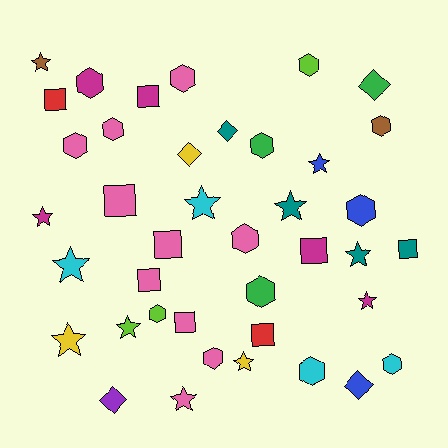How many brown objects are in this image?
There are 2 brown objects.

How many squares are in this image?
There are 9 squares.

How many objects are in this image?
There are 40 objects.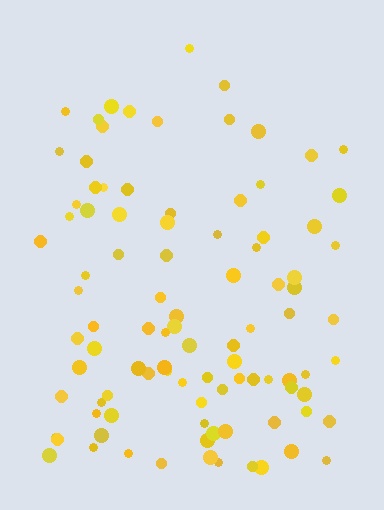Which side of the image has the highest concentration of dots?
The bottom.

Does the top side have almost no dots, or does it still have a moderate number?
Still a moderate number, just noticeably fewer than the bottom.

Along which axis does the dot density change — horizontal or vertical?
Vertical.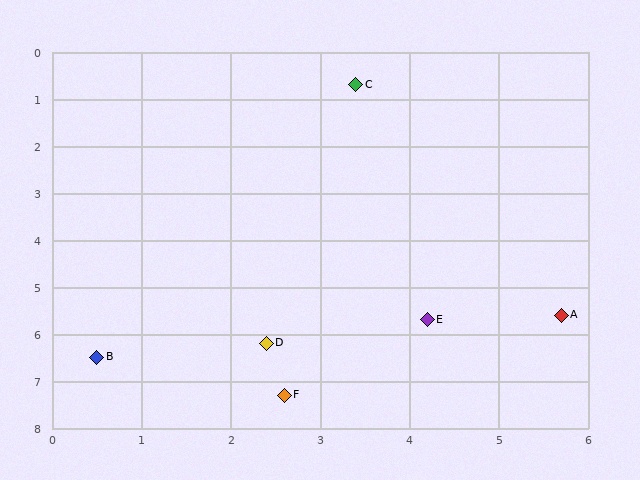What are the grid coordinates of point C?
Point C is at approximately (3.4, 0.7).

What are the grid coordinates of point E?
Point E is at approximately (4.2, 5.7).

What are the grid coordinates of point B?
Point B is at approximately (0.5, 6.5).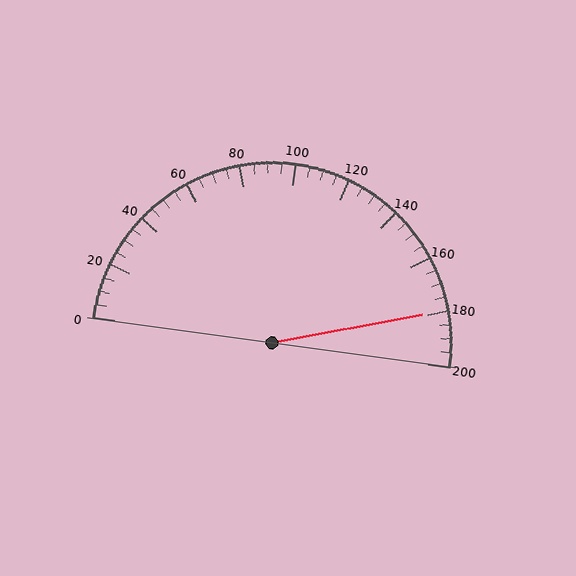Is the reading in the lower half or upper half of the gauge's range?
The reading is in the upper half of the range (0 to 200).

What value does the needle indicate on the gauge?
The needle indicates approximately 180.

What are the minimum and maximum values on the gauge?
The gauge ranges from 0 to 200.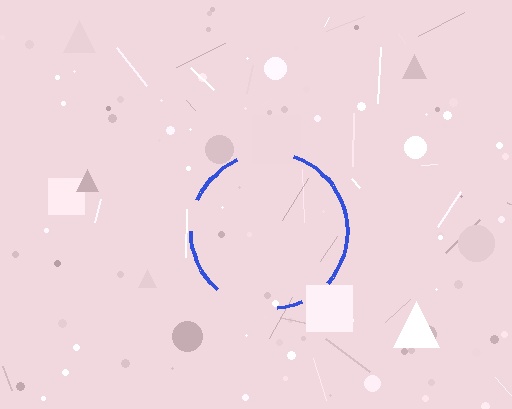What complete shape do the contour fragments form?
The contour fragments form a circle.